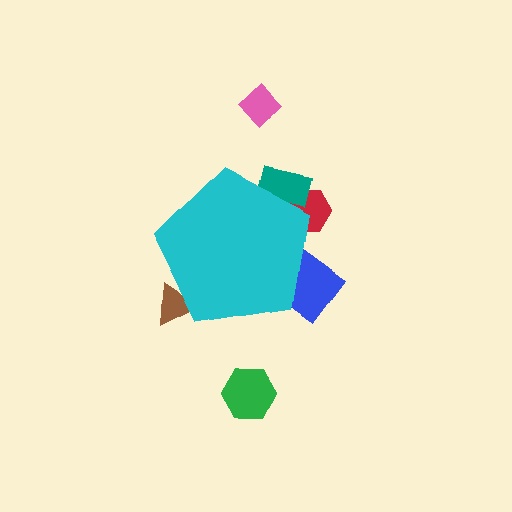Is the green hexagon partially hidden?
No, the green hexagon is fully visible.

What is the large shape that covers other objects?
A cyan pentagon.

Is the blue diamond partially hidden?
Yes, the blue diamond is partially hidden behind the cyan pentagon.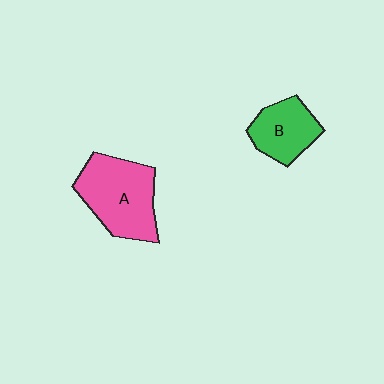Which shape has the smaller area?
Shape B (green).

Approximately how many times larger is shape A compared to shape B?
Approximately 1.6 times.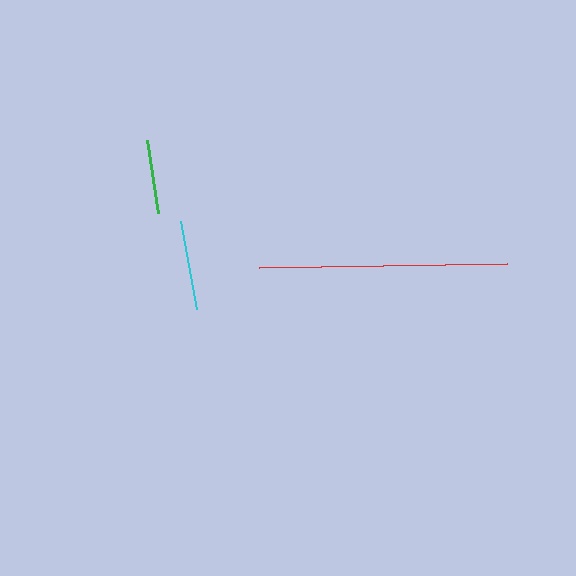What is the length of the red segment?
The red segment is approximately 248 pixels long.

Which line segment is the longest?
The red line is the longest at approximately 248 pixels.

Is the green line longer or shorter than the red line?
The red line is longer than the green line.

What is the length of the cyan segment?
The cyan segment is approximately 89 pixels long.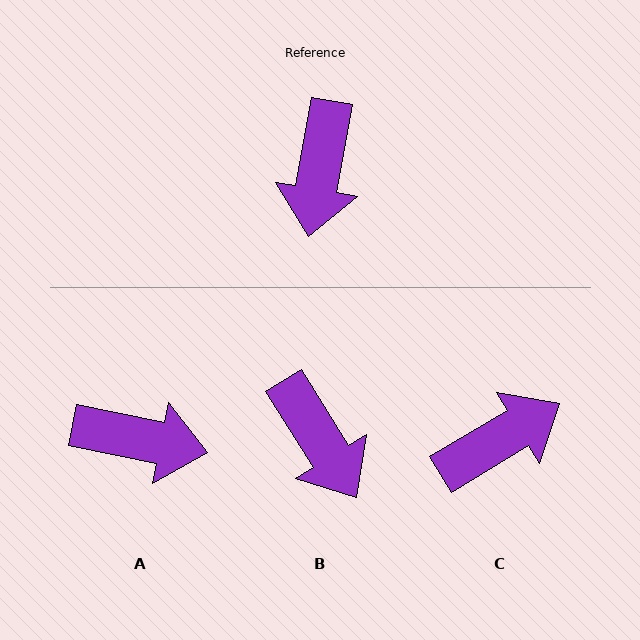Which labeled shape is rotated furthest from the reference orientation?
C, about 131 degrees away.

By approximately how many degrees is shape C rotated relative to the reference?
Approximately 131 degrees counter-clockwise.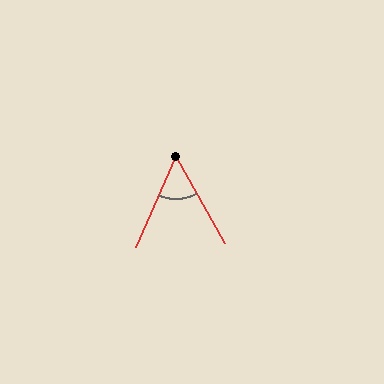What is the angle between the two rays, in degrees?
Approximately 53 degrees.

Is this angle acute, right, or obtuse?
It is acute.